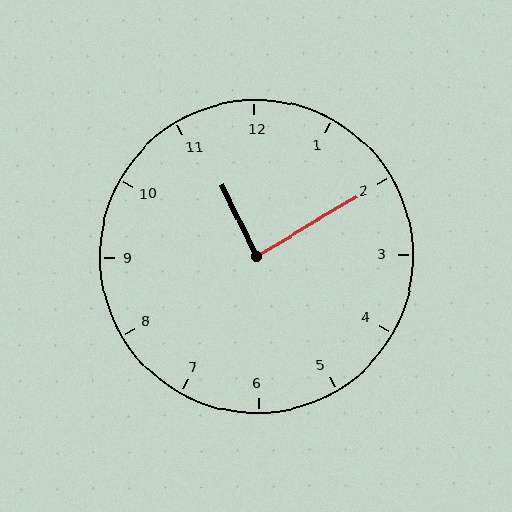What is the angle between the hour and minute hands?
Approximately 85 degrees.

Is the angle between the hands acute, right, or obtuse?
It is right.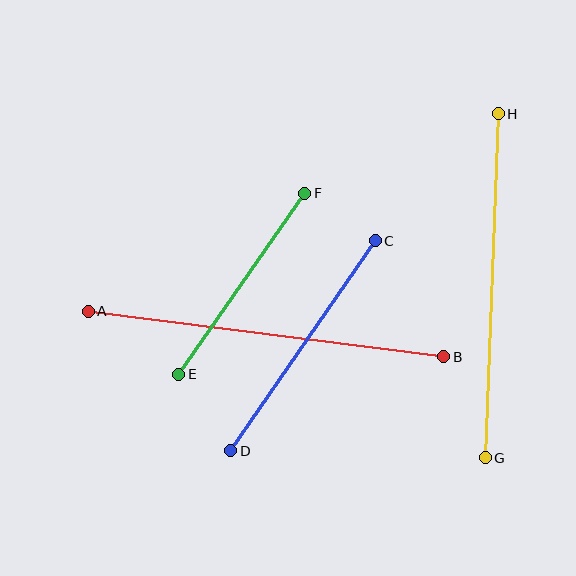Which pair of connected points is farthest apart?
Points A and B are farthest apart.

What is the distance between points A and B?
The distance is approximately 359 pixels.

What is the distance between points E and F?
The distance is approximately 221 pixels.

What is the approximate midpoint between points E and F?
The midpoint is at approximately (242, 284) pixels.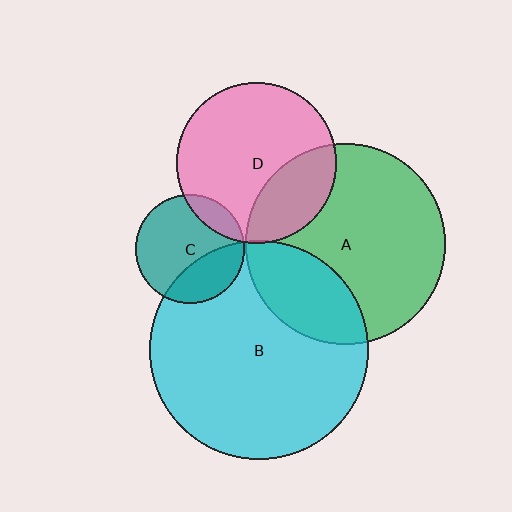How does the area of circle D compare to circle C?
Approximately 2.2 times.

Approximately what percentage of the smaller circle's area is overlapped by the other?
Approximately 25%.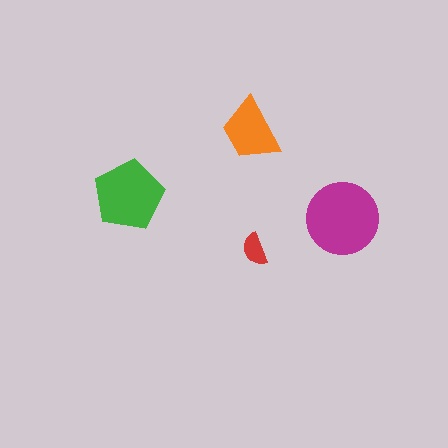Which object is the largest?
The magenta circle.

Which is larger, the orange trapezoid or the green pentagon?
The green pentagon.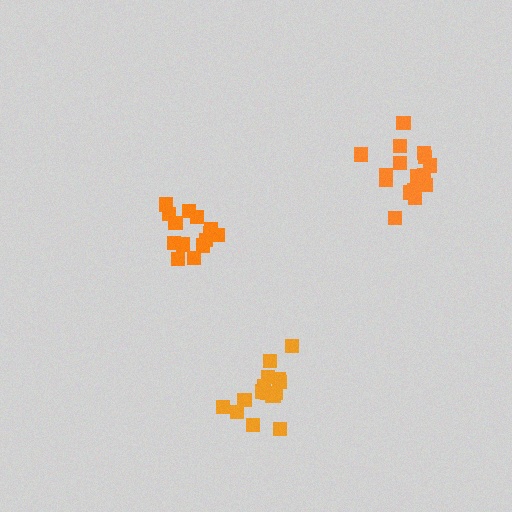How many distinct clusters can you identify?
There are 3 distinct clusters.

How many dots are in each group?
Group 1: 16 dots, Group 2: 16 dots, Group 3: 16 dots (48 total).